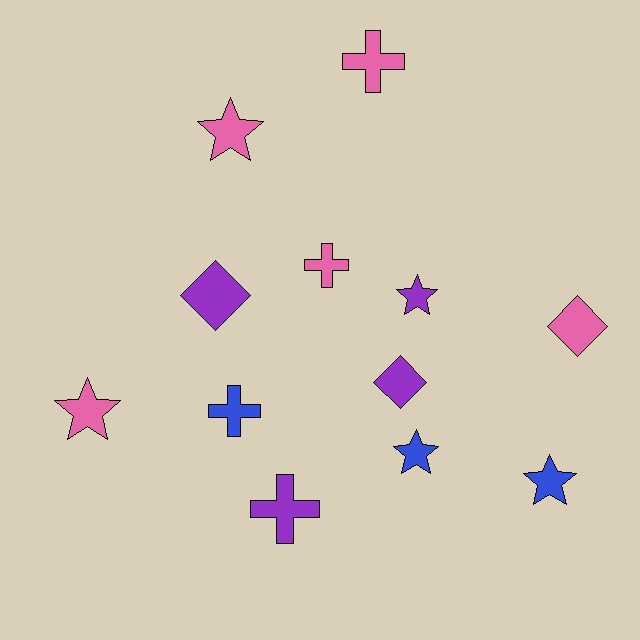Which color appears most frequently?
Pink, with 5 objects.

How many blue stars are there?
There are 2 blue stars.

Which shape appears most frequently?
Star, with 5 objects.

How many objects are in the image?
There are 12 objects.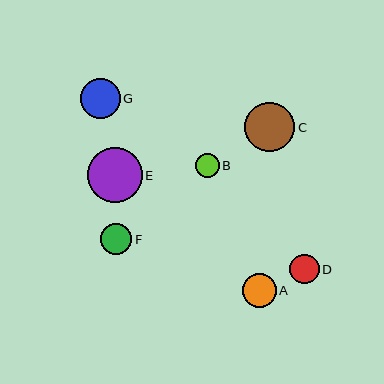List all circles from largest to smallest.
From largest to smallest: E, C, G, A, F, D, B.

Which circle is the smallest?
Circle B is the smallest with a size of approximately 24 pixels.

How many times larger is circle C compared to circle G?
Circle C is approximately 1.2 times the size of circle G.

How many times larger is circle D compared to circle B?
Circle D is approximately 1.2 times the size of circle B.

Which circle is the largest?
Circle E is the largest with a size of approximately 55 pixels.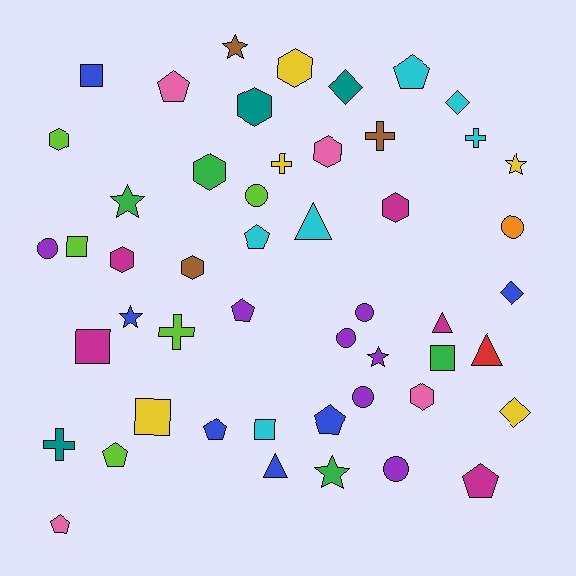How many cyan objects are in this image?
There are 6 cyan objects.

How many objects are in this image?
There are 50 objects.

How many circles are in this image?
There are 7 circles.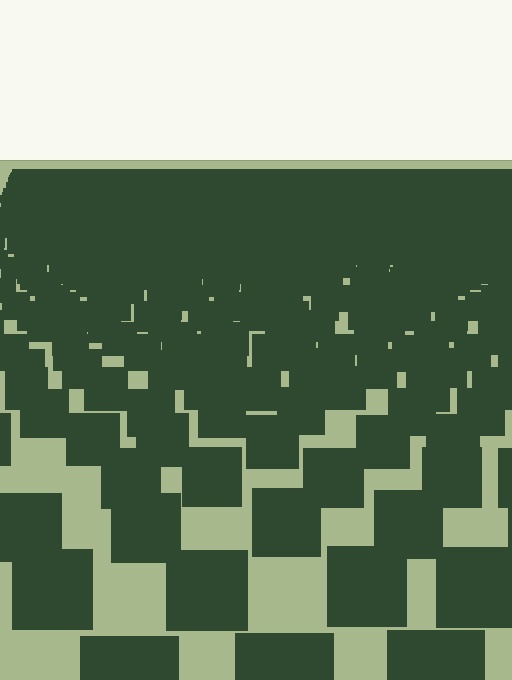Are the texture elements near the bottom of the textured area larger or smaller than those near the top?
Larger. Near the bottom, elements are closer to the viewer and appear at a bigger on-screen size.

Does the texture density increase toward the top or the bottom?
Density increases toward the top.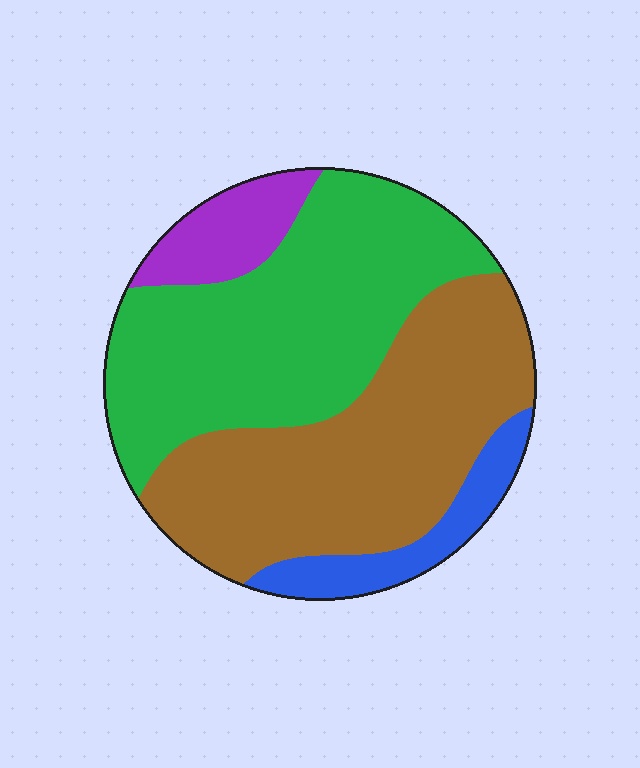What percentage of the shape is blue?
Blue covers roughly 10% of the shape.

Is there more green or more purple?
Green.